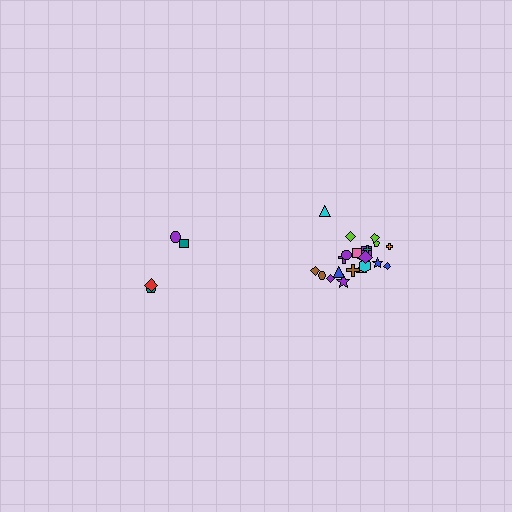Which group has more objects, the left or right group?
The right group.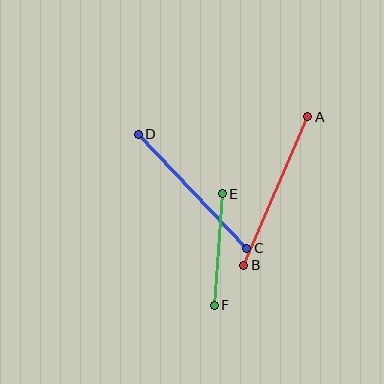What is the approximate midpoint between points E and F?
The midpoint is at approximately (218, 250) pixels.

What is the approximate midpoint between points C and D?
The midpoint is at approximately (193, 191) pixels.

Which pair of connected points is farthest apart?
Points A and B are farthest apart.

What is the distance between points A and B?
The distance is approximately 162 pixels.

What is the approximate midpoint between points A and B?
The midpoint is at approximately (276, 191) pixels.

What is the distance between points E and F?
The distance is approximately 112 pixels.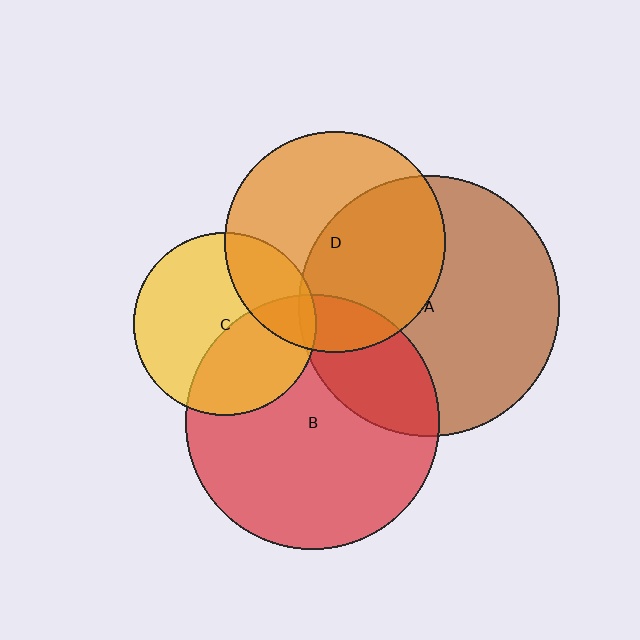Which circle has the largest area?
Circle A (brown).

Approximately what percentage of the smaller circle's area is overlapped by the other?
Approximately 25%.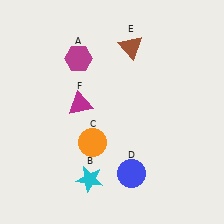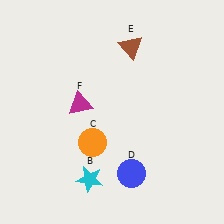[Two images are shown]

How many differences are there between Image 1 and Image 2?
There is 1 difference between the two images.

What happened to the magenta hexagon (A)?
The magenta hexagon (A) was removed in Image 2. It was in the top-left area of Image 1.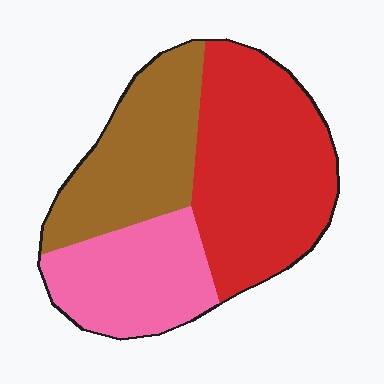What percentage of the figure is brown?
Brown takes up about one third (1/3) of the figure.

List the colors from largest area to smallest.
From largest to smallest: red, brown, pink.